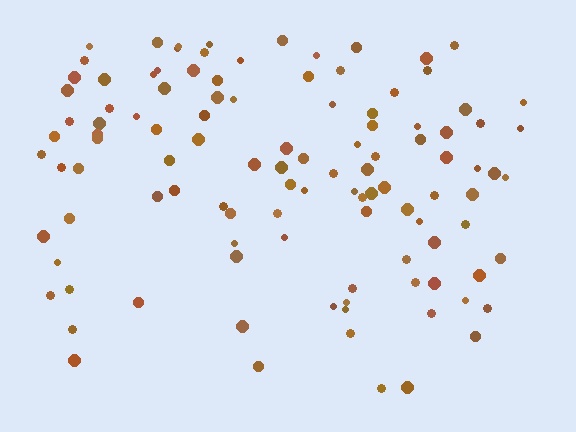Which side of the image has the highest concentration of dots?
The top.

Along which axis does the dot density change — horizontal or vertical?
Vertical.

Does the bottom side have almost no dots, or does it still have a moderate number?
Still a moderate number, just noticeably fewer than the top.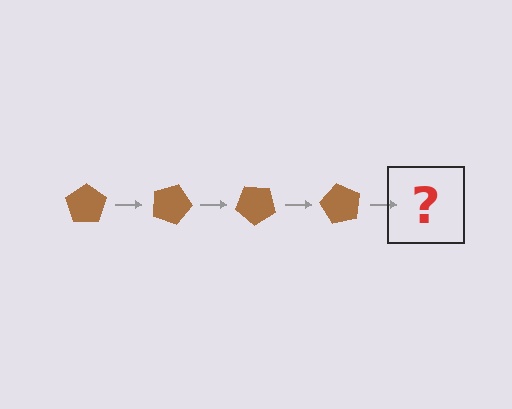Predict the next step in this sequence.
The next step is a brown pentagon rotated 80 degrees.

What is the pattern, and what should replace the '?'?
The pattern is that the pentagon rotates 20 degrees each step. The '?' should be a brown pentagon rotated 80 degrees.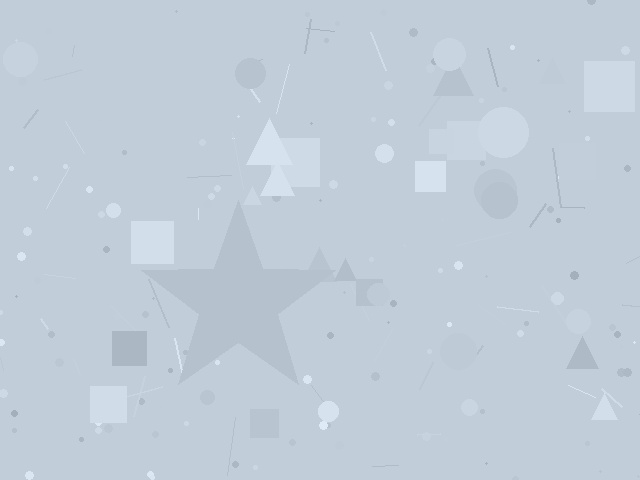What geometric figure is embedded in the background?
A star is embedded in the background.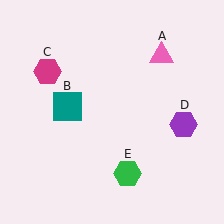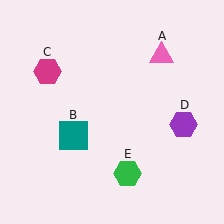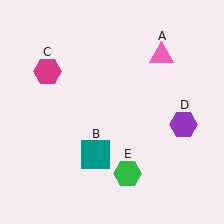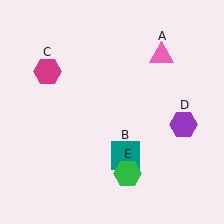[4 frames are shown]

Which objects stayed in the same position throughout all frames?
Pink triangle (object A) and magenta hexagon (object C) and purple hexagon (object D) and green hexagon (object E) remained stationary.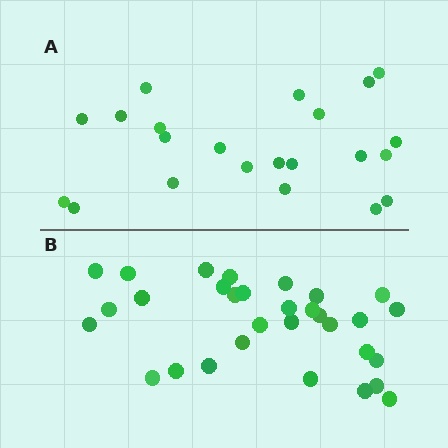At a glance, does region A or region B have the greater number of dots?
Region B (the bottom region) has more dots.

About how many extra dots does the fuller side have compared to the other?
Region B has roughly 8 or so more dots than region A.